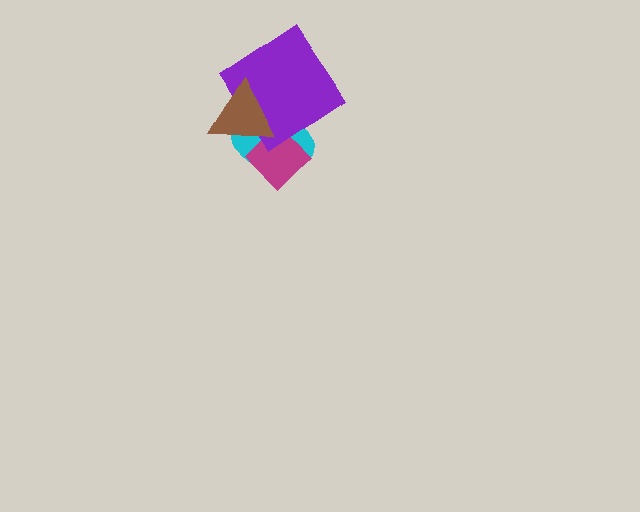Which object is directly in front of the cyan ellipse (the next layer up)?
The magenta diamond is directly in front of the cyan ellipse.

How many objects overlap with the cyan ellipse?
3 objects overlap with the cyan ellipse.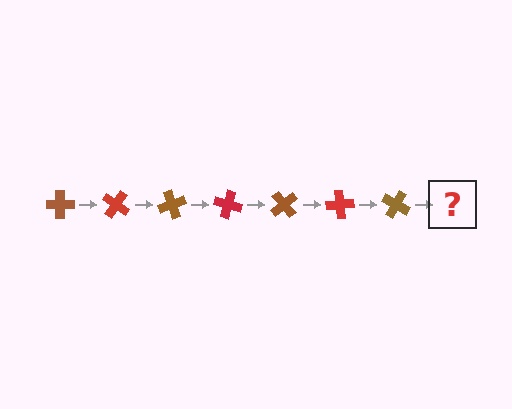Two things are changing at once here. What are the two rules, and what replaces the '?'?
The two rules are that it rotates 35 degrees each step and the color cycles through brown and red. The '?' should be a red cross, rotated 245 degrees from the start.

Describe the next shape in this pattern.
It should be a red cross, rotated 245 degrees from the start.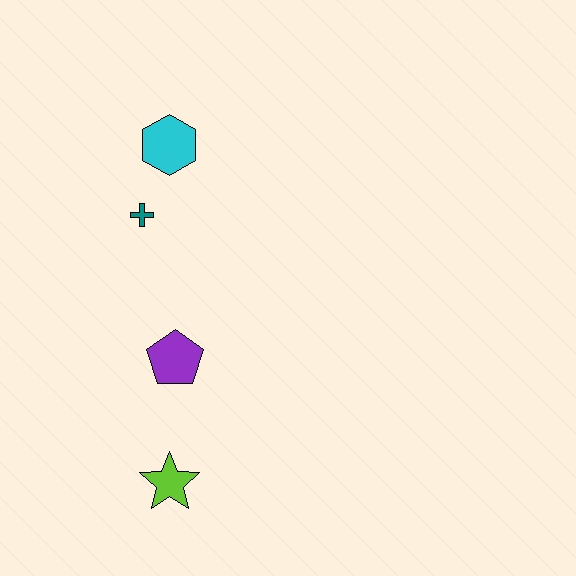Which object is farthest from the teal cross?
The lime star is farthest from the teal cross.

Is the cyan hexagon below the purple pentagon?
No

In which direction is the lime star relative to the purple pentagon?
The lime star is below the purple pentagon.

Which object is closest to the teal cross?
The cyan hexagon is closest to the teal cross.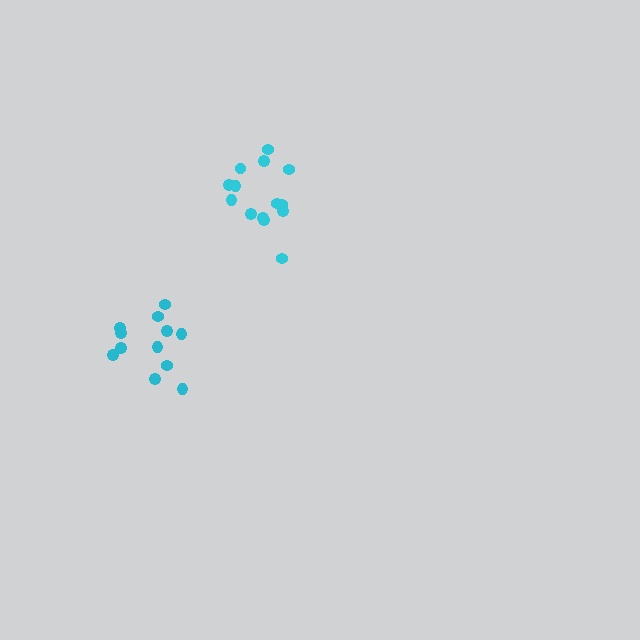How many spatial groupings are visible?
There are 2 spatial groupings.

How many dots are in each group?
Group 1: 12 dots, Group 2: 14 dots (26 total).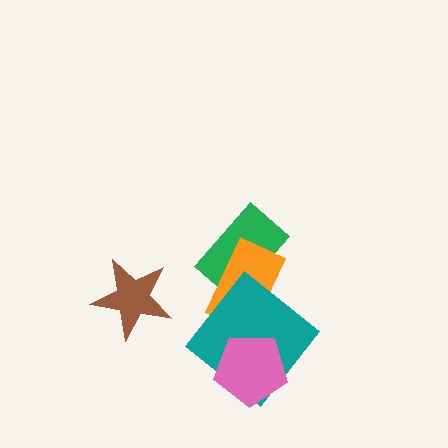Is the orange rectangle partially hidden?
Yes, it is partially covered by another shape.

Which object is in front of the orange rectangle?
The teal diamond is in front of the orange rectangle.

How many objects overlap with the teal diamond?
2 objects overlap with the teal diamond.